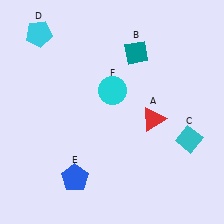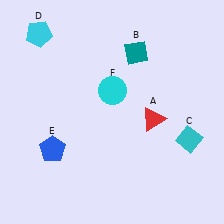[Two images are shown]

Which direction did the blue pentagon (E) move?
The blue pentagon (E) moved up.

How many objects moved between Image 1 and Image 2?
1 object moved between the two images.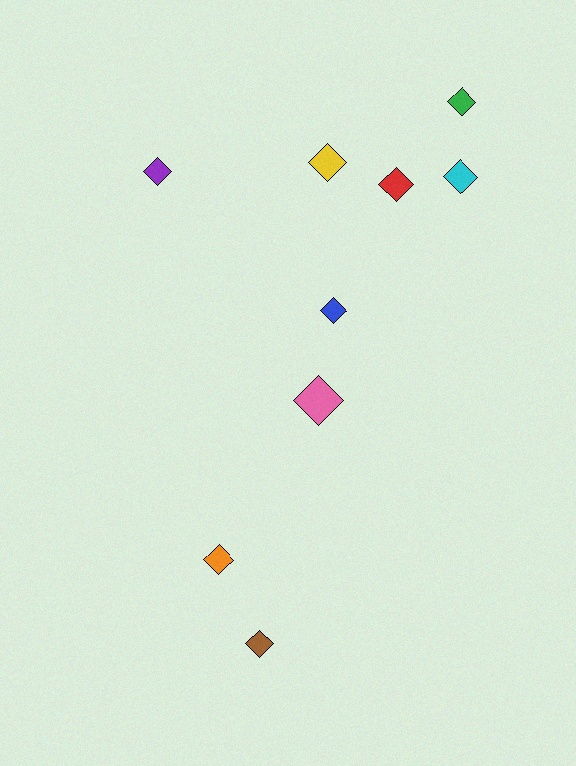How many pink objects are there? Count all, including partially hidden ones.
There is 1 pink object.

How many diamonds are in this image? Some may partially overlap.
There are 9 diamonds.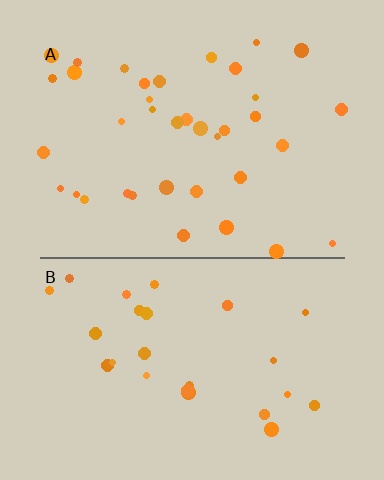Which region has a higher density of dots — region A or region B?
A (the top).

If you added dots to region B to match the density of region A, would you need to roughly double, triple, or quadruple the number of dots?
Approximately double.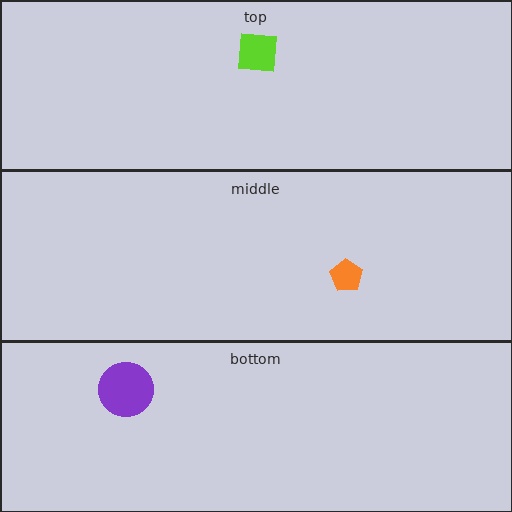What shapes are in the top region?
The lime square.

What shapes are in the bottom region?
The purple circle.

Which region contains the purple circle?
The bottom region.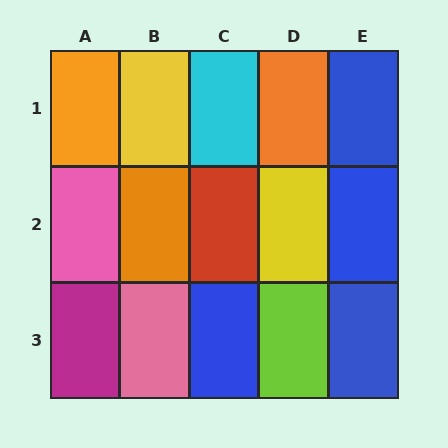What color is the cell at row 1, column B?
Yellow.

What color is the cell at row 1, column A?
Orange.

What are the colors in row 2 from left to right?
Pink, orange, red, yellow, blue.